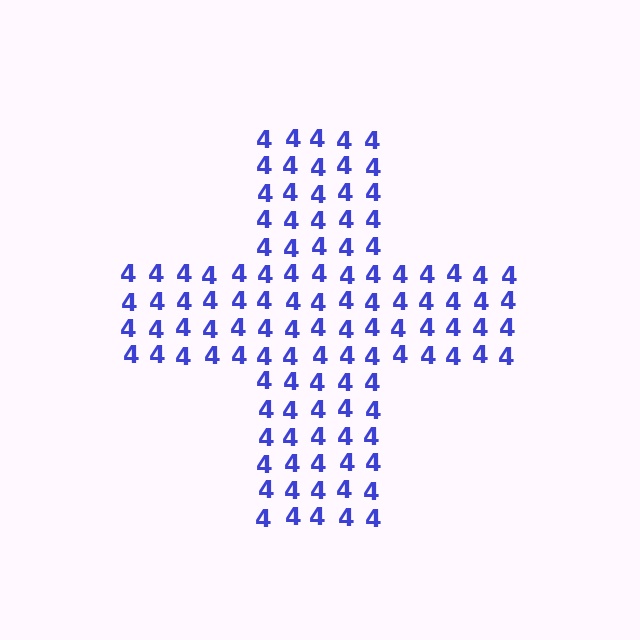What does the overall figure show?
The overall figure shows a cross.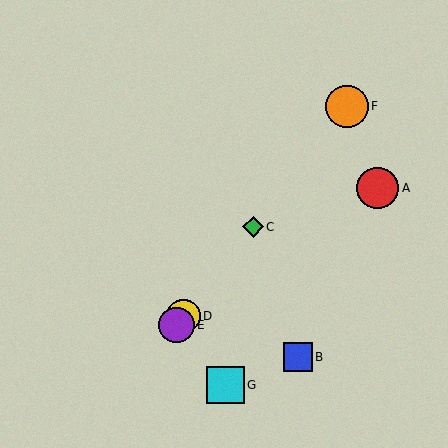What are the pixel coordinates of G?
Object G is at (225, 385).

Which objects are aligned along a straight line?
Objects C, D, E, F are aligned along a straight line.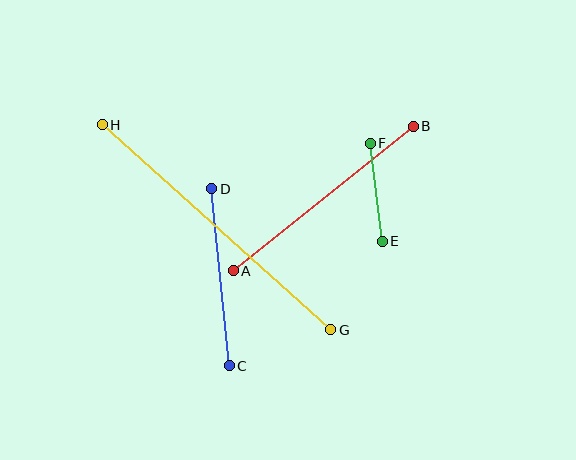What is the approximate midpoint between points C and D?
The midpoint is at approximately (221, 277) pixels.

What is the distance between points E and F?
The distance is approximately 99 pixels.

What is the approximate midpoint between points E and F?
The midpoint is at approximately (376, 192) pixels.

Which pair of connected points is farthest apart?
Points G and H are farthest apart.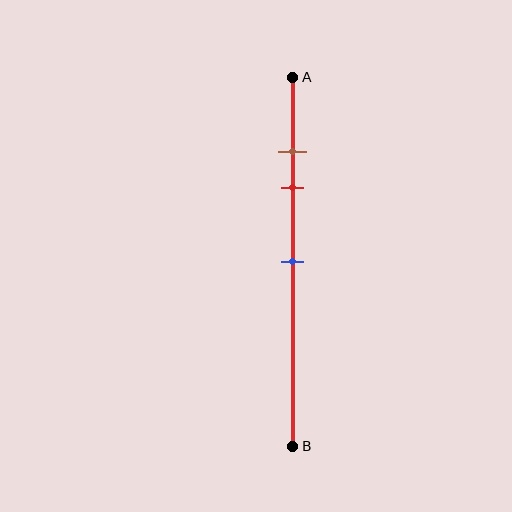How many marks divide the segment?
There are 3 marks dividing the segment.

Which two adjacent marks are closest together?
The brown and red marks are the closest adjacent pair.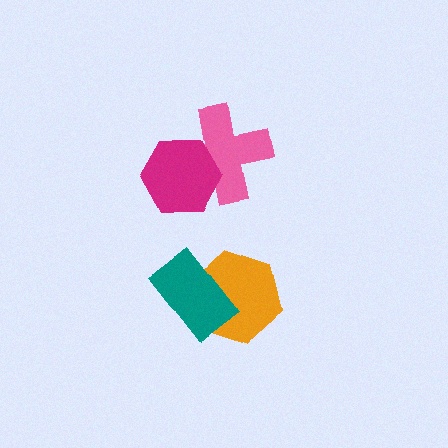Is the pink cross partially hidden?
Yes, it is partially covered by another shape.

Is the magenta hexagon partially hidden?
No, no other shape covers it.